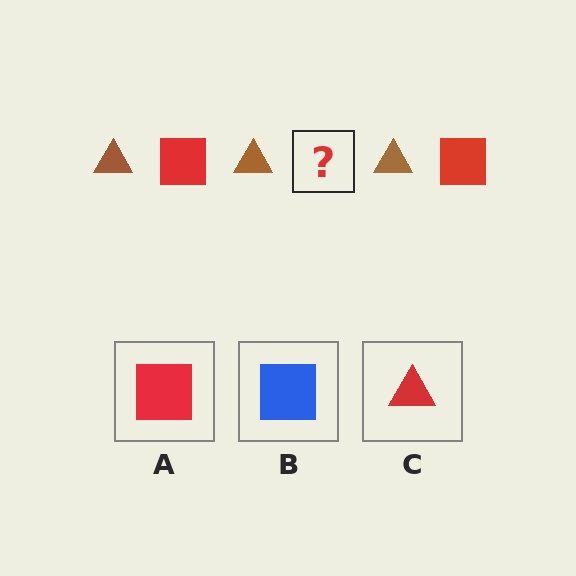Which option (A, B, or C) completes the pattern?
A.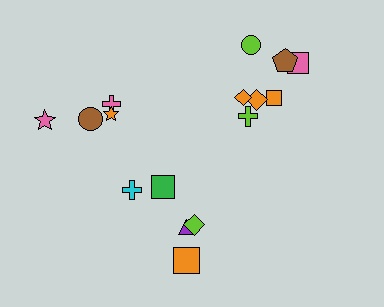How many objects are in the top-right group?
There are 7 objects.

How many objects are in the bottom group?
There are 5 objects.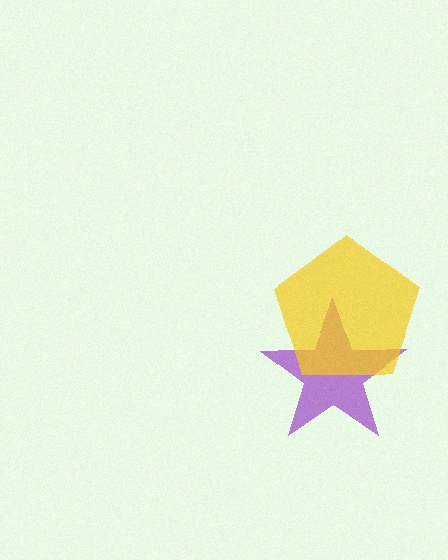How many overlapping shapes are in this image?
There are 2 overlapping shapes in the image.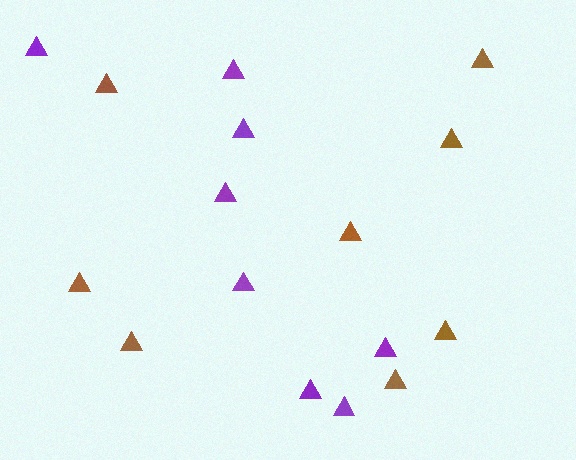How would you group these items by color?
There are 2 groups: one group of brown triangles (8) and one group of purple triangles (8).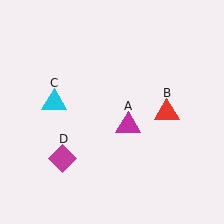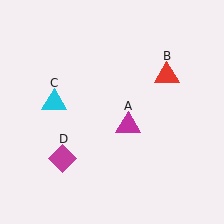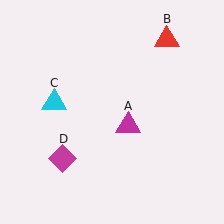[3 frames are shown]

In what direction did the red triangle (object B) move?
The red triangle (object B) moved up.